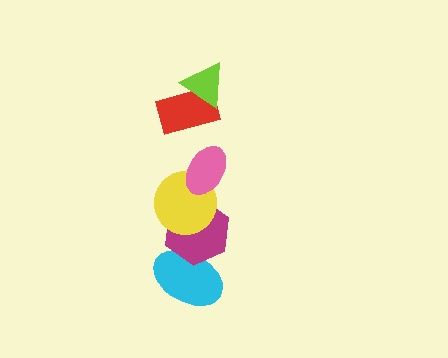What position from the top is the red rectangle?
The red rectangle is 2nd from the top.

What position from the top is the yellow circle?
The yellow circle is 4th from the top.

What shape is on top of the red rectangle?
The lime triangle is on top of the red rectangle.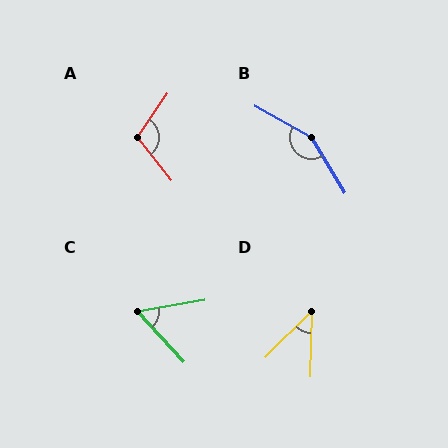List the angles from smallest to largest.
D (43°), C (57°), A (107°), B (151°).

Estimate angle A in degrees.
Approximately 107 degrees.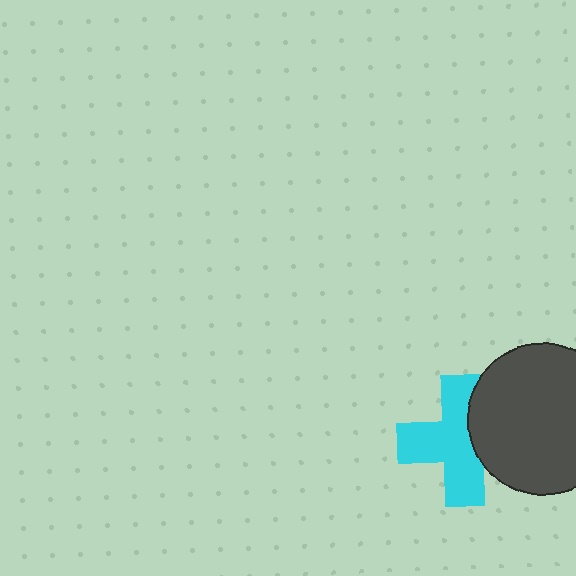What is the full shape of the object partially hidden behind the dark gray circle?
The partially hidden object is a cyan cross.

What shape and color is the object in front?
The object in front is a dark gray circle.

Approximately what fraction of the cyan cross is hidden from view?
Roughly 31% of the cyan cross is hidden behind the dark gray circle.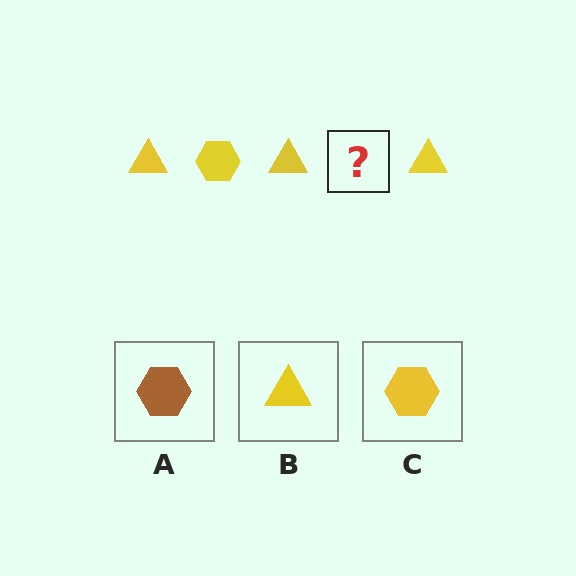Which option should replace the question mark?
Option C.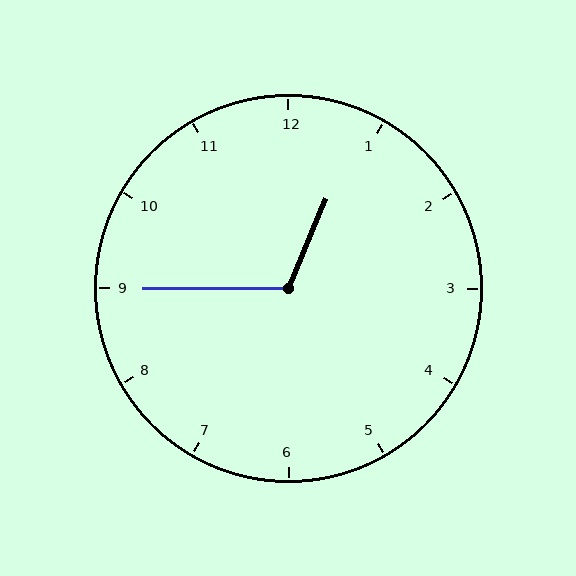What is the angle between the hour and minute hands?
Approximately 112 degrees.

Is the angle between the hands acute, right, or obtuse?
It is obtuse.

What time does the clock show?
12:45.